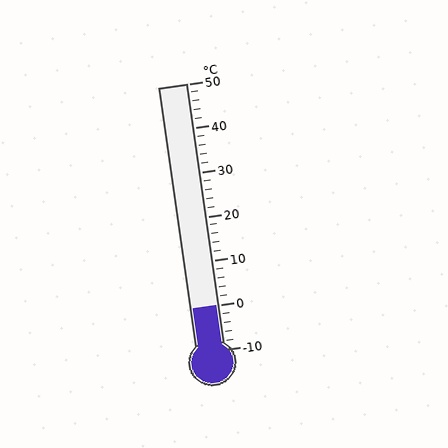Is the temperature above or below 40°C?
The temperature is below 40°C.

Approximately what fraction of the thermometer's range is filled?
The thermometer is filled to approximately 15% of its range.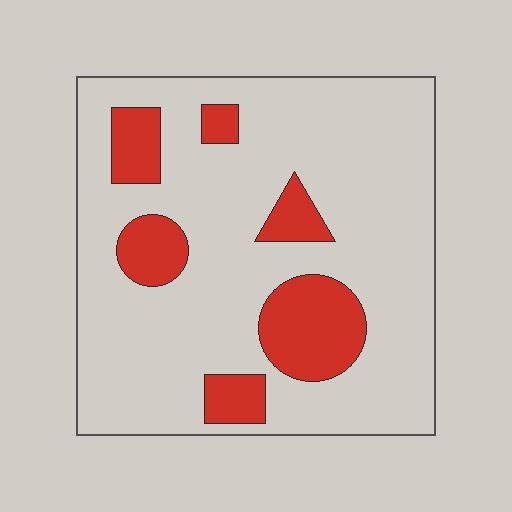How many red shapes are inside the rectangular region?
6.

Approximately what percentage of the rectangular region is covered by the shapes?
Approximately 20%.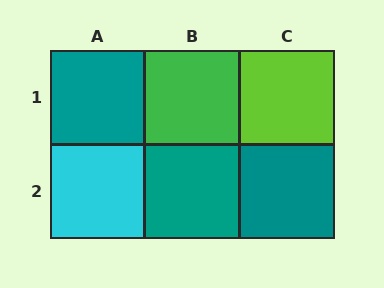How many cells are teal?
3 cells are teal.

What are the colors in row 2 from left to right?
Cyan, teal, teal.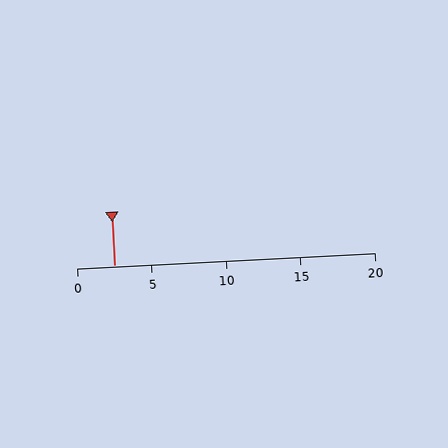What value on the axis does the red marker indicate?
The marker indicates approximately 2.5.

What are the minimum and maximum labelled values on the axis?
The axis runs from 0 to 20.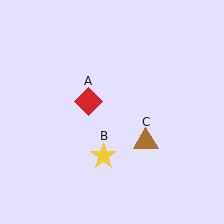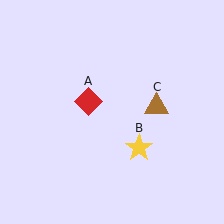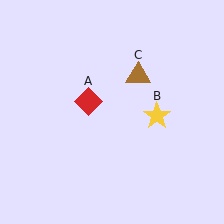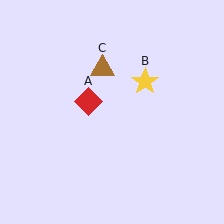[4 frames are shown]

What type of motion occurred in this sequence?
The yellow star (object B), brown triangle (object C) rotated counterclockwise around the center of the scene.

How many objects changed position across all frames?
2 objects changed position: yellow star (object B), brown triangle (object C).